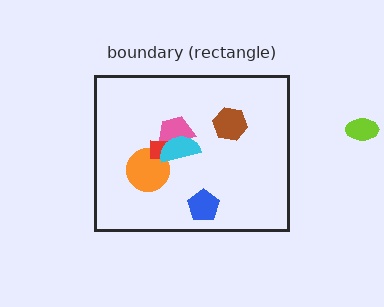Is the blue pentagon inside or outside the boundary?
Inside.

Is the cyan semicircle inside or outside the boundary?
Inside.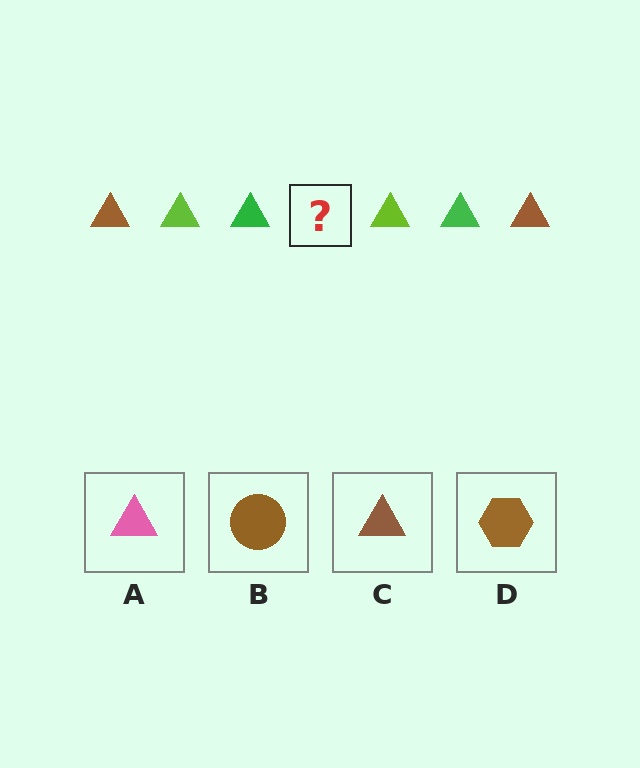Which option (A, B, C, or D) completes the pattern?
C.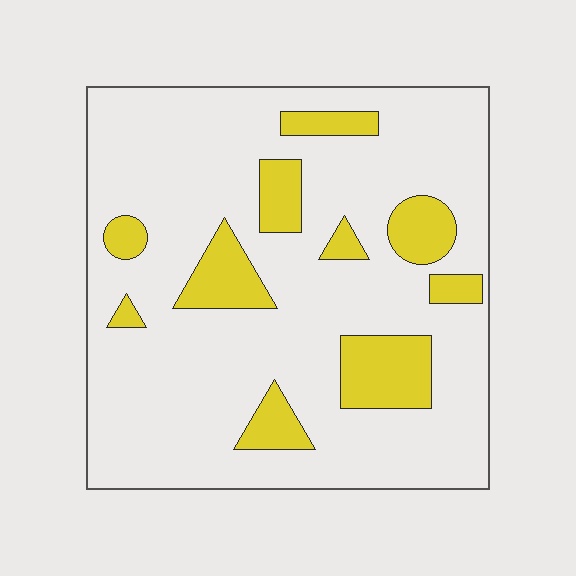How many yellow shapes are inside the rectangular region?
10.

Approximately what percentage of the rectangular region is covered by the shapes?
Approximately 20%.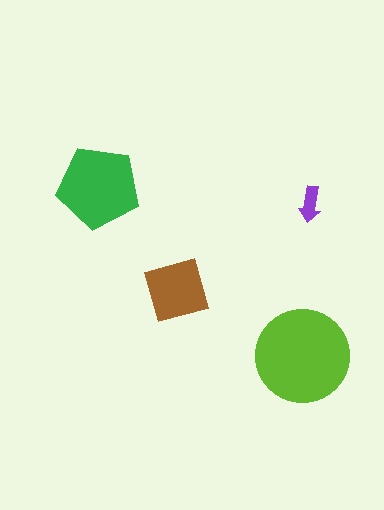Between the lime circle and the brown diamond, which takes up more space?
The lime circle.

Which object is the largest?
The lime circle.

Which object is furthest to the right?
The purple arrow is rightmost.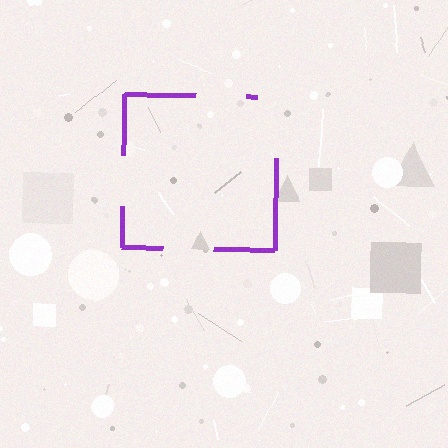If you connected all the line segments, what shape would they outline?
They would outline a square.